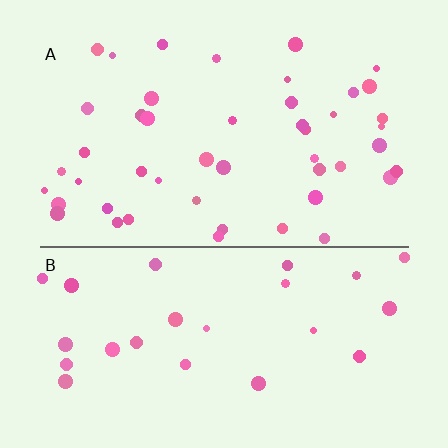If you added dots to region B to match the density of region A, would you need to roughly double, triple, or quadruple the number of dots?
Approximately double.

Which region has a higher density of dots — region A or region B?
A (the top).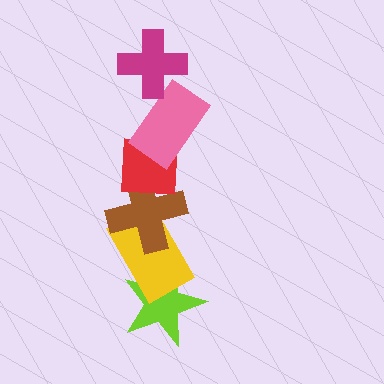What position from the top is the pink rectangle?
The pink rectangle is 2nd from the top.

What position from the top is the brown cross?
The brown cross is 4th from the top.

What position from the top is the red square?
The red square is 3rd from the top.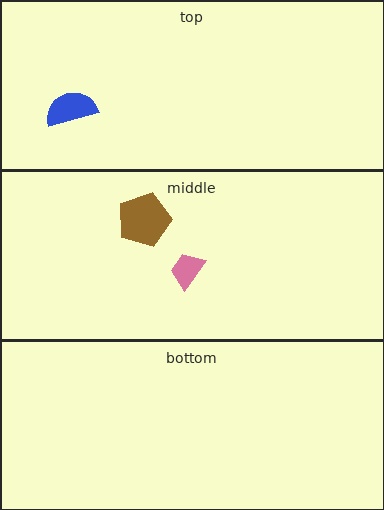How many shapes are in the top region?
1.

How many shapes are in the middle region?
2.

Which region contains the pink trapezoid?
The middle region.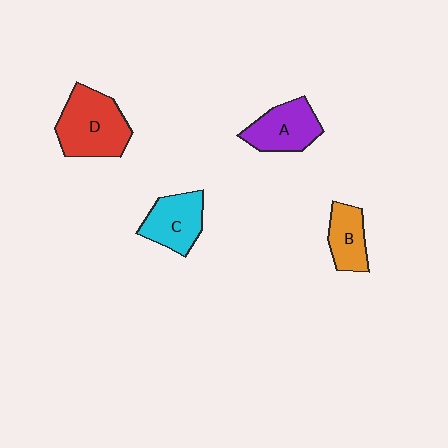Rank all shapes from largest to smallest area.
From largest to smallest: D (red), A (purple), C (cyan), B (orange).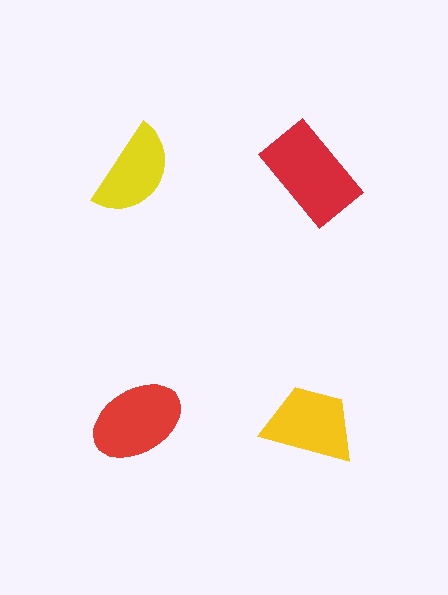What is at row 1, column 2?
A red rectangle.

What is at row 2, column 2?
A yellow trapezoid.